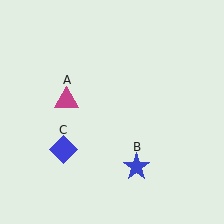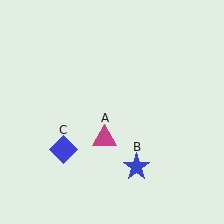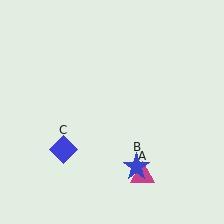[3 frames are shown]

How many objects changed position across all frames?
1 object changed position: magenta triangle (object A).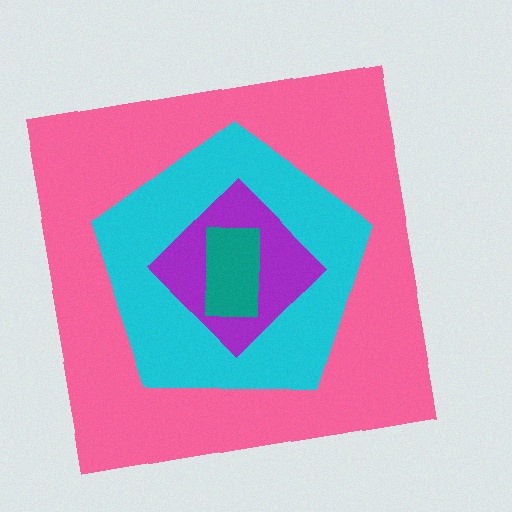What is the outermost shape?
The pink square.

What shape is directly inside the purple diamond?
The teal rectangle.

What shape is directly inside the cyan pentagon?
The purple diamond.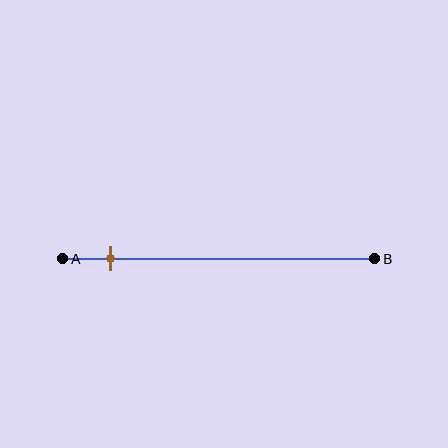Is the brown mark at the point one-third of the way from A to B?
No, the mark is at about 15% from A, not at the 33% one-third point.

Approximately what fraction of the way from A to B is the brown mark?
The brown mark is approximately 15% of the way from A to B.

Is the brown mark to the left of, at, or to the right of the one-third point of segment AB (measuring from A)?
The brown mark is to the left of the one-third point of segment AB.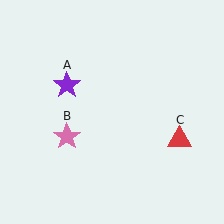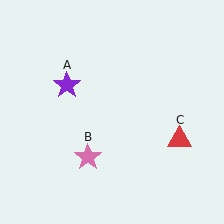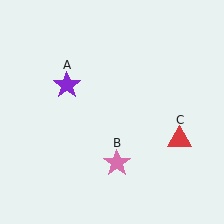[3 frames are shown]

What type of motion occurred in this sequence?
The pink star (object B) rotated counterclockwise around the center of the scene.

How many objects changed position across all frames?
1 object changed position: pink star (object B).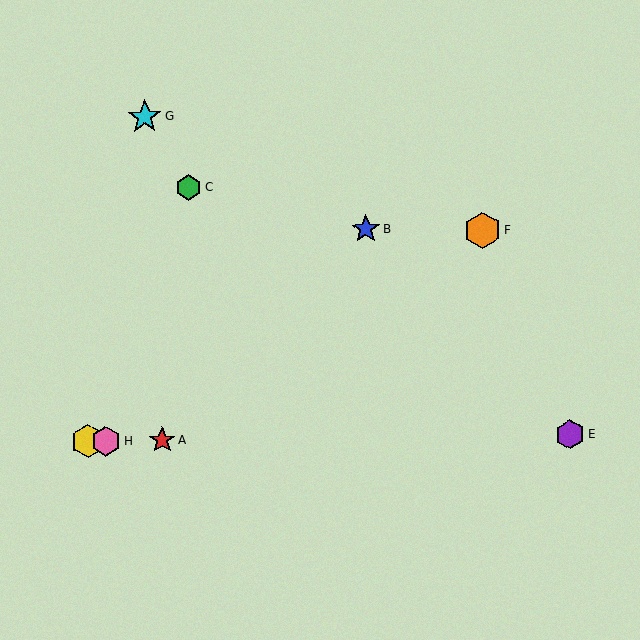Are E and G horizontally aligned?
No, E is at y≈435 and G is at y≈117.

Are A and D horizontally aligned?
Yes, both are at y≈440.